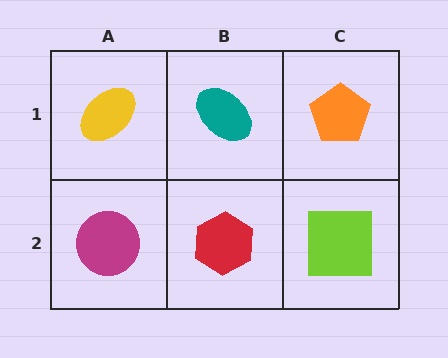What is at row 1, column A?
A yellow ellipse.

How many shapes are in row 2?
3 shapes.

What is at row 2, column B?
A red hexagon.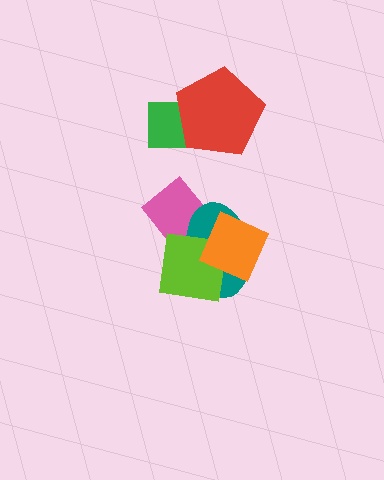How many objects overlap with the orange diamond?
2 objects overlap with the orange diamond.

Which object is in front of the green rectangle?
The red pentagon is in front of the green rectangle.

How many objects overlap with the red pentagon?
1 object overlaps with the red pentagon.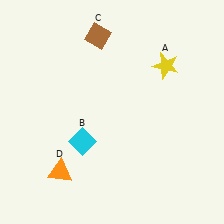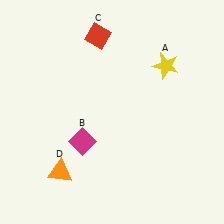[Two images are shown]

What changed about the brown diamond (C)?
In Image 1, C is brown. In Image 2, it changed to red.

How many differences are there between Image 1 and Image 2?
There are 2 differences between the two images.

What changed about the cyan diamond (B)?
In Image 1, B is cyan. In Image 2, it changed to magenta.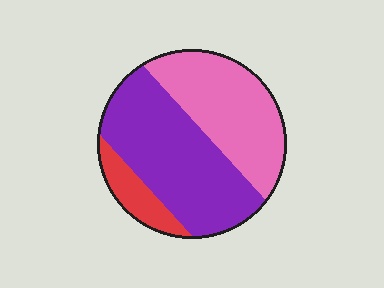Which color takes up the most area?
Purple, at roughly 50%.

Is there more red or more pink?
Pink.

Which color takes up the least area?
Red, at roughly 10%.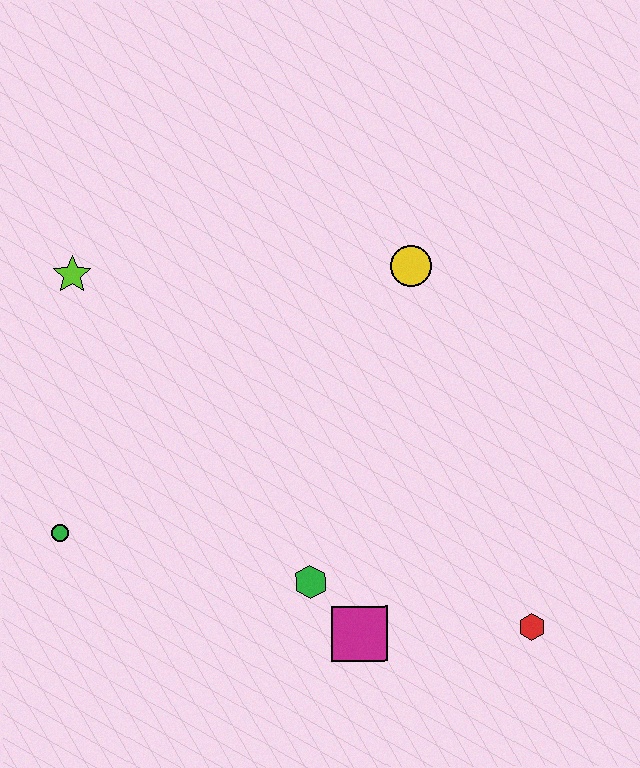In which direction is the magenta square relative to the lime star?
The magenta square is below the lime star.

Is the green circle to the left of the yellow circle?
Yes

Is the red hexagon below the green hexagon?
Yes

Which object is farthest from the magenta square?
The lime star is farthest from the magenta square.